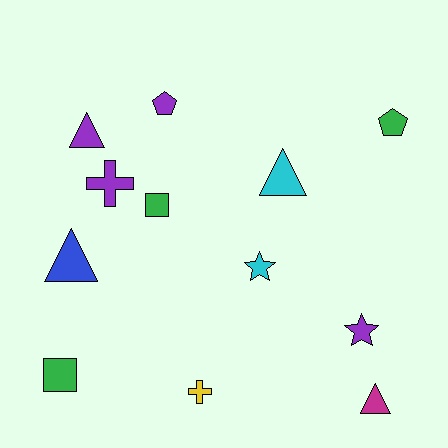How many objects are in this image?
There are 12 objects.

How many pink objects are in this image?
There are no pink objects.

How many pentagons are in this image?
There are 2 pentagons.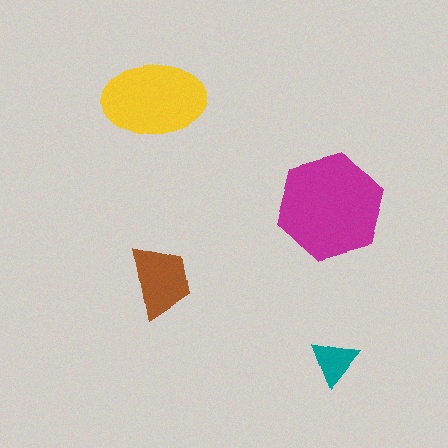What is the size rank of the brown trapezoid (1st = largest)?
3rd.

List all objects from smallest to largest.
The teal triangle, the brown trapezoid, the yellow ellipse, the magenta hexagon.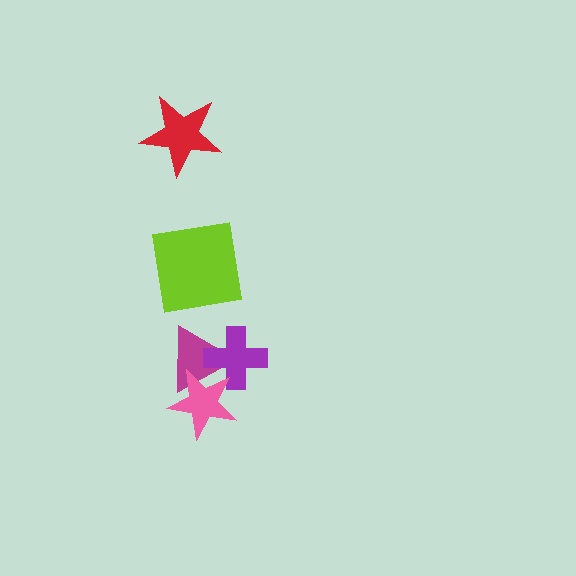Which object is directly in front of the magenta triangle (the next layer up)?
The purple cross is directly in front of the magenta triangle.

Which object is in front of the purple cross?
The pink star is in front of the purple cross.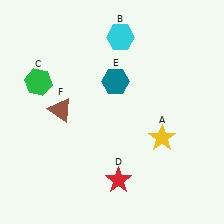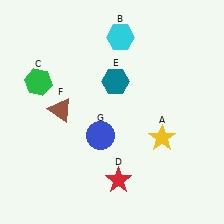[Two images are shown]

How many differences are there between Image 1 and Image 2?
There is 1 difference between the two images.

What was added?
A blue circle (G) was added in Image 2.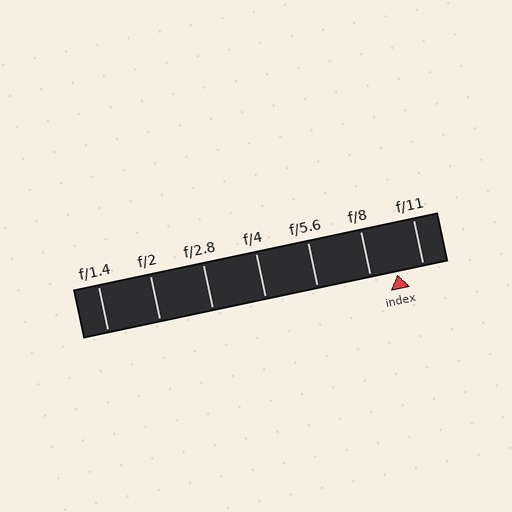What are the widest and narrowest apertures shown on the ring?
The widest aperture shown is f/1.4 and the narrowest is f/11.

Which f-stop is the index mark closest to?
The index mark is closest to f/11.